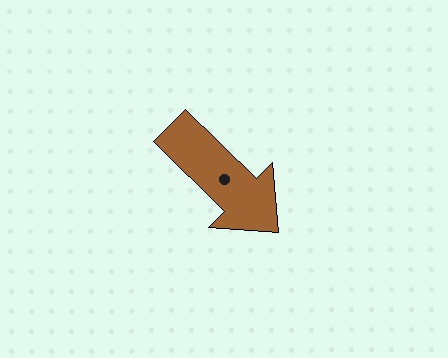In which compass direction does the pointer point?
Southeast.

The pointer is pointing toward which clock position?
Roughly 4 o'clock.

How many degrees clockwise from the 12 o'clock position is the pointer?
Approximately 134 degrees.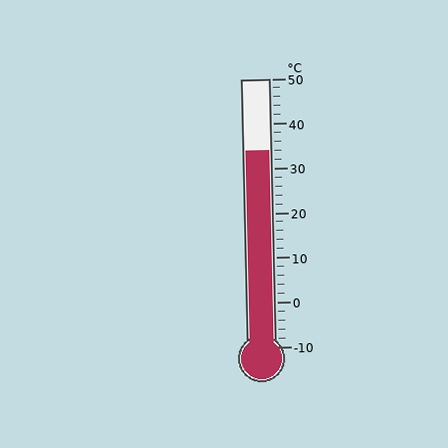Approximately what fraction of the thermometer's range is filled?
The thermometer is filled to approximately 75% of its range.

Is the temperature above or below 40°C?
The temperature is below 40°C.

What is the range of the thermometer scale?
The thermometer scale ranges from -10°C to 50°C.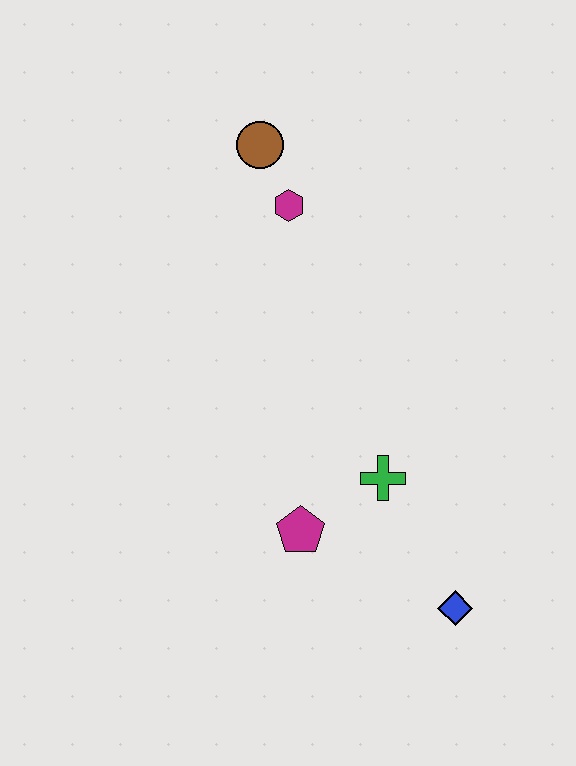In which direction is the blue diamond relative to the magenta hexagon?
The blue diamond is below the magenta hexagon.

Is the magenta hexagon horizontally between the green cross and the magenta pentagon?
No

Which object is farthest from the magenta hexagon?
The blue diamond is farthest from the magenta hexagon.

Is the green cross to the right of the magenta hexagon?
Yes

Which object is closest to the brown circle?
The magenta hexagon is closest to the brown circle.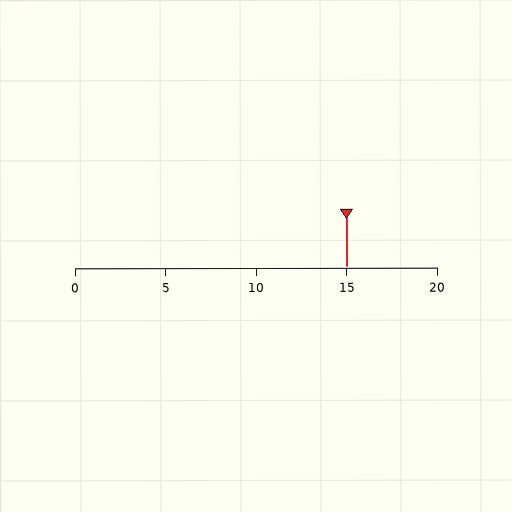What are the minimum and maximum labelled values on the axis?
The axis runs from 0 to 20.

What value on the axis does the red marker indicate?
The marker indicates approximately 15.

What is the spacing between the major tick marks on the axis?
The major ticks are spaced 5 apart.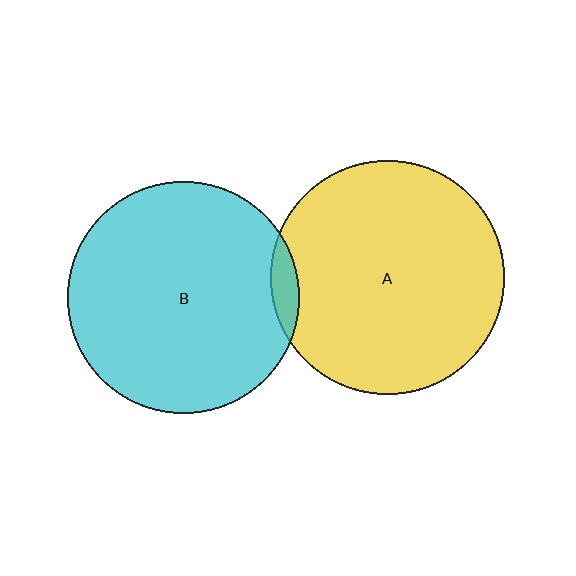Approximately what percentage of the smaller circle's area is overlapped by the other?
Approximately 5%.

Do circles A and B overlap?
Yes.